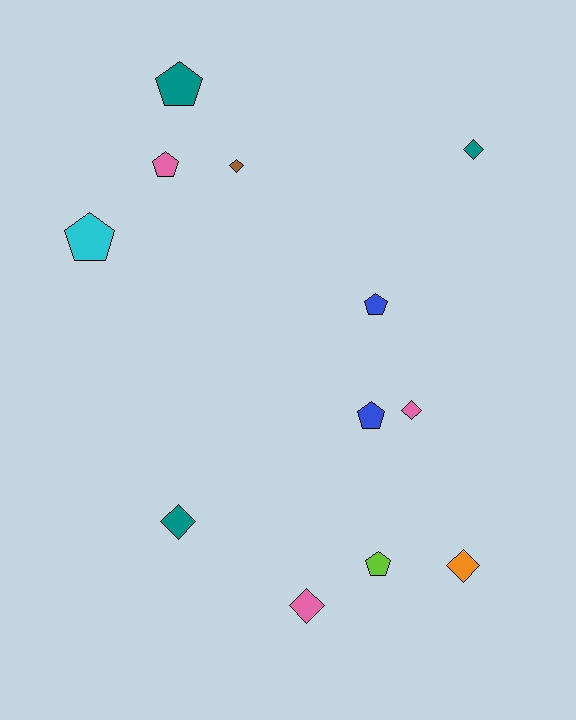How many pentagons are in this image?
There are 6 pentagons.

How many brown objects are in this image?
There is 1 brown object.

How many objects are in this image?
There are 12 objects.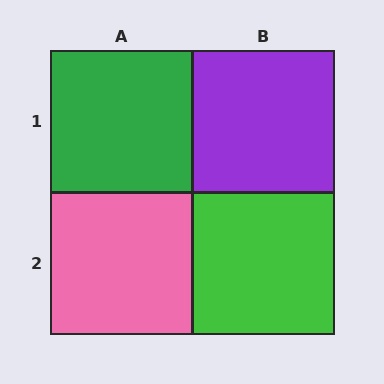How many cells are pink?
1 cell is pink.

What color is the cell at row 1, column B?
Purple.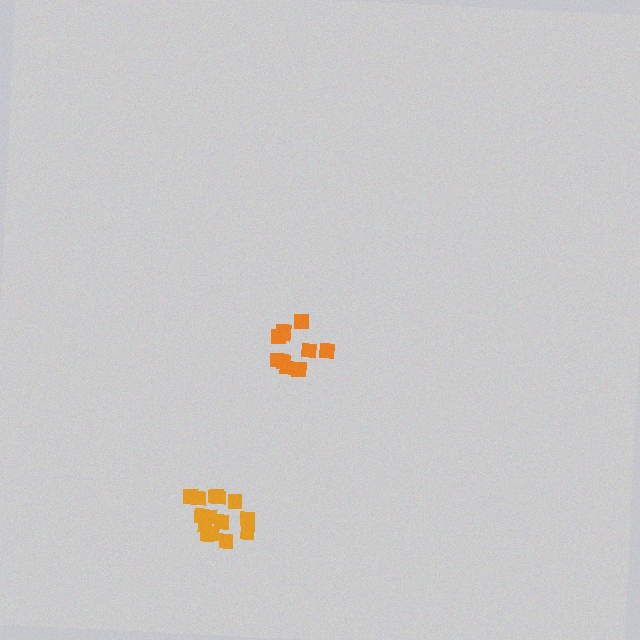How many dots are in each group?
Group 1: 11 dots, Group 2: 14 dots (25 total).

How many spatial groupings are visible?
There are 2 spatial groupings.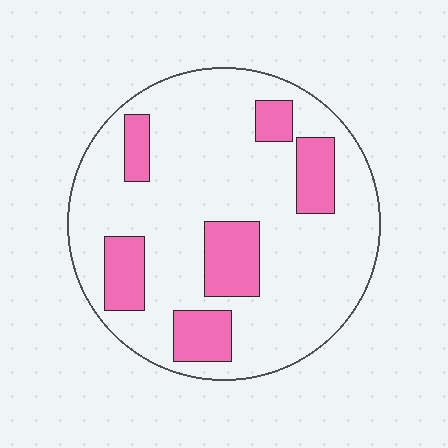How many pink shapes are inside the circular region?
6.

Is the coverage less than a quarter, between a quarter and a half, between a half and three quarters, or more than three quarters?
Less than a quarter.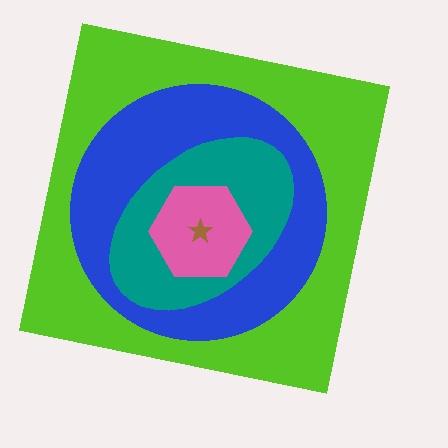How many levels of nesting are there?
5.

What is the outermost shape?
The lime square.